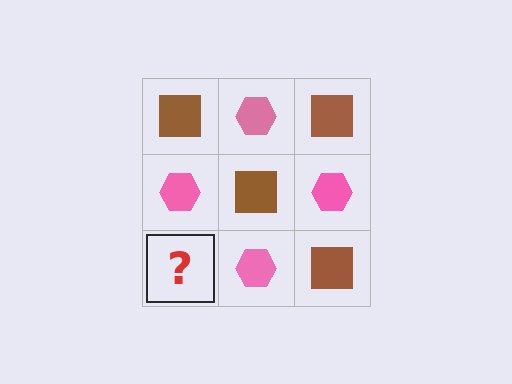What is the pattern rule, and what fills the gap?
The rule is that it alternates brown square and pink hexagon in a checkerboard pattern. The gap should be filled with a brown square.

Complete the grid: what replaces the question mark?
The question mark should be replaced with a brown square.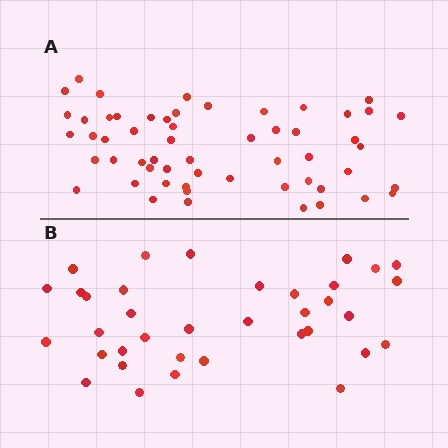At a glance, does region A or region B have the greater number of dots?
Region A (the top region) has more dots.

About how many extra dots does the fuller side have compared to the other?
Region A has approximately 20 more dots than region B.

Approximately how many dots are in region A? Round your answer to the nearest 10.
About 60 dots. (The exact count is 56, which rounds to 60.)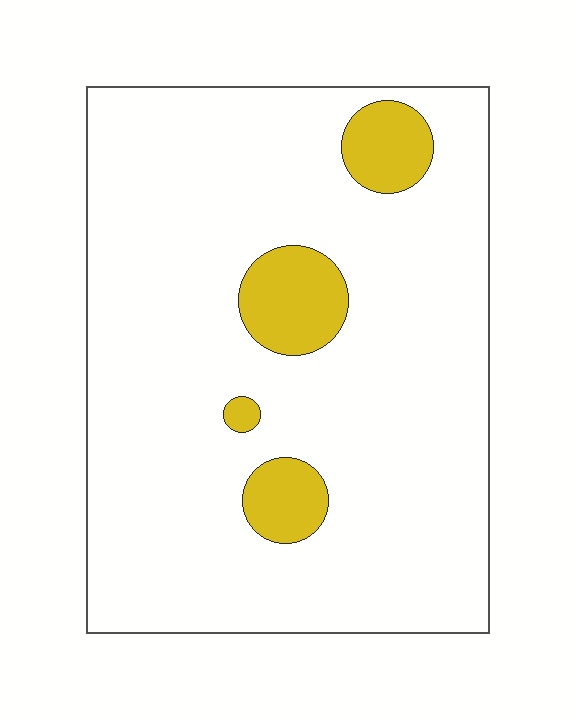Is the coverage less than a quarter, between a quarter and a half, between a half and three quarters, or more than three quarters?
Less than a quarter.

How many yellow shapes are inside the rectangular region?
4.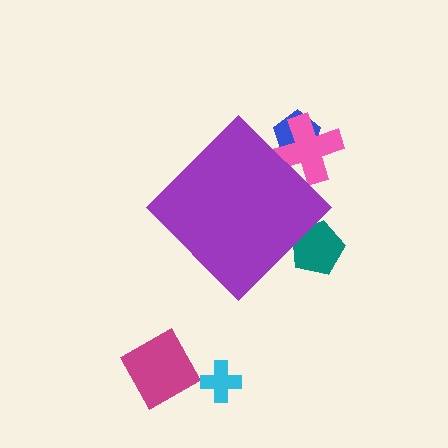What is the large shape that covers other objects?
A purple diamond.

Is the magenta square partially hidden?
No, the magenta square is fully visible.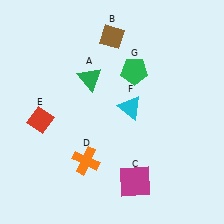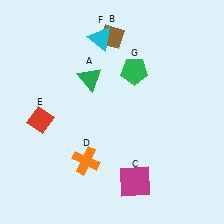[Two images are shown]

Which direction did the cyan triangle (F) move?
The cyan triangle (F) moved up.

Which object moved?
The cyan triangle (F) moved up.